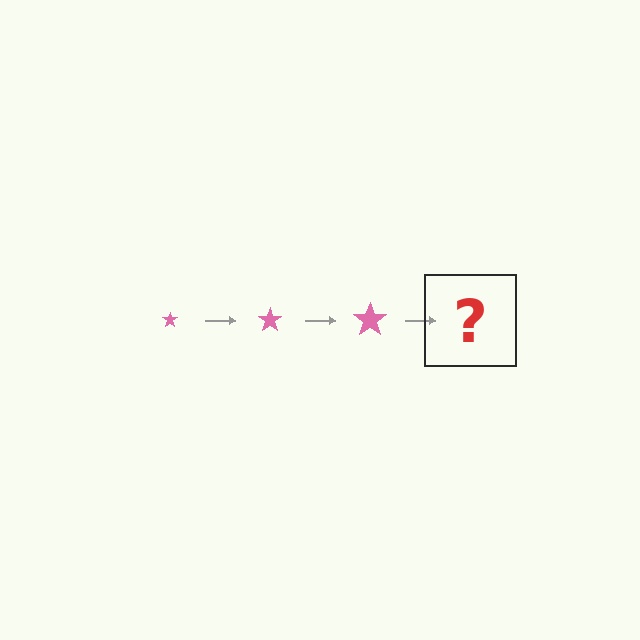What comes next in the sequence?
The next element should be a pink star, larger than the previous one.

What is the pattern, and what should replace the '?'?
The pattern is that the star gets progressively larger each step. The '?' should be a pink star, larger than the previous one.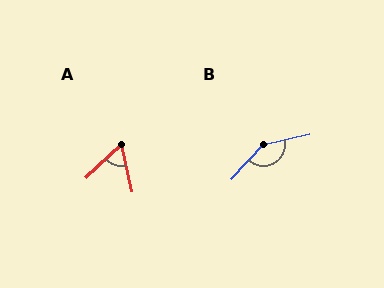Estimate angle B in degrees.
Approximately 145 degrees.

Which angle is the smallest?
A, at approximately 59 degrees.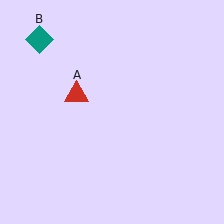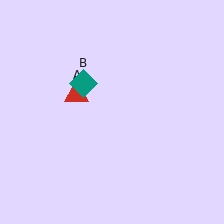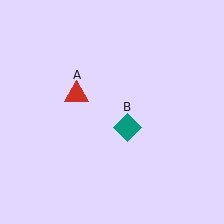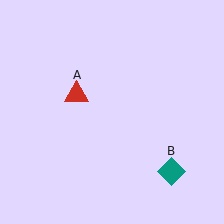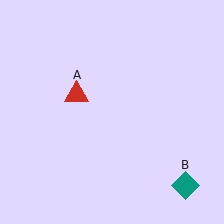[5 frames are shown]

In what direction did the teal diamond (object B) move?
The teal diamond (object B) moved down and to the right.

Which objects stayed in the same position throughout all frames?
Red triangle (object A) remained stationary.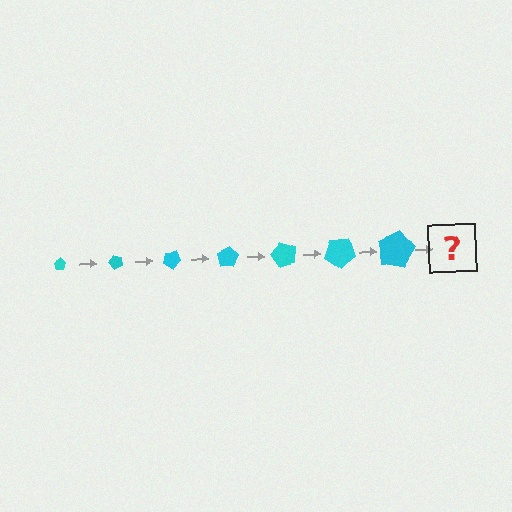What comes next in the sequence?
The next element should be a pentagon, larger than the previous one and rotated 350 degrees from the start.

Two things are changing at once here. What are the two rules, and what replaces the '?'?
The two rules are that the pentagon grows larger each step and it rotates 50 degrees each step. The '?' should be a pentagon, larger than the previous one and rotated 350 degrees from the start.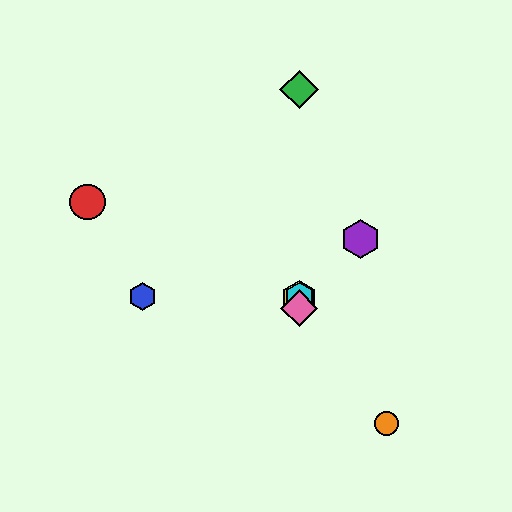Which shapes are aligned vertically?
The green diamond, the yellow hexagon, the cyan hexagon, the pink diamond are aligned vertically.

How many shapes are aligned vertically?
4 shapes (the green diamond, the yellow hexagon, the cyan hexagon, the pink diamond) are aligned vertically.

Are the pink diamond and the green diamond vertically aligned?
Yes, both are at x≈299.